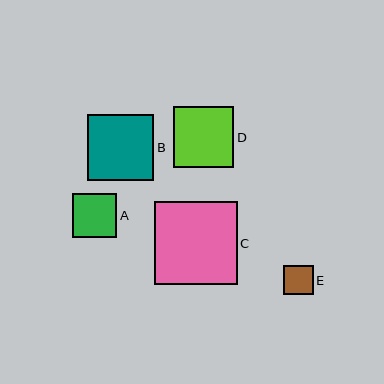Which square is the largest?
Square C is the largest with a size of approximately 82 pixels.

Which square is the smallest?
Square E is the smallest with a size of approximately 30 pixels.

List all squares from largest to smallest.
From largest to smallest: C, B, D, A, E.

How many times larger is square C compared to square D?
Square C is approximately 1.4 times the size of square D.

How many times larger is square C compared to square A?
Square C is approximately 1.9 times the size of square A.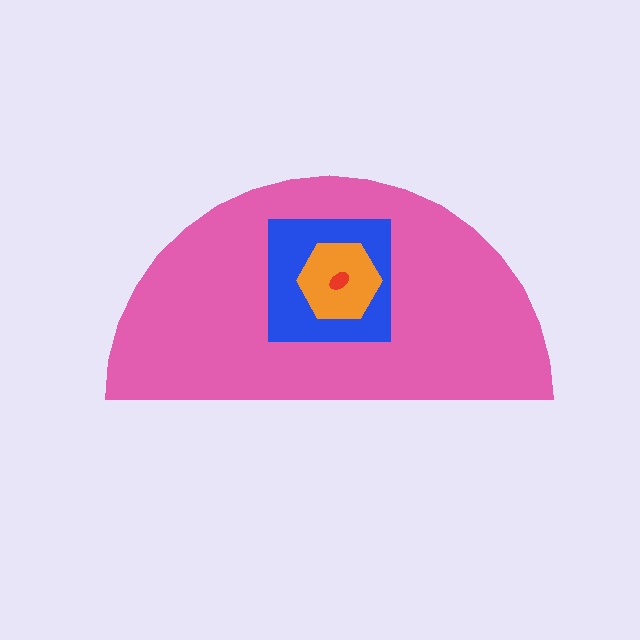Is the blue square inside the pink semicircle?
Yes.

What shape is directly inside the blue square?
The orange hexagon.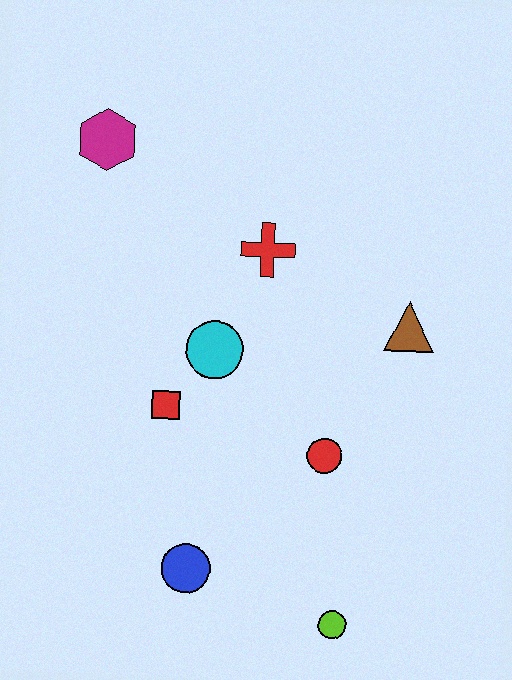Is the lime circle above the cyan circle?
No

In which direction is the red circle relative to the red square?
The red circle is to the right of the red square.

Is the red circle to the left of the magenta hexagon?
No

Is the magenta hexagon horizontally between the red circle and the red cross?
No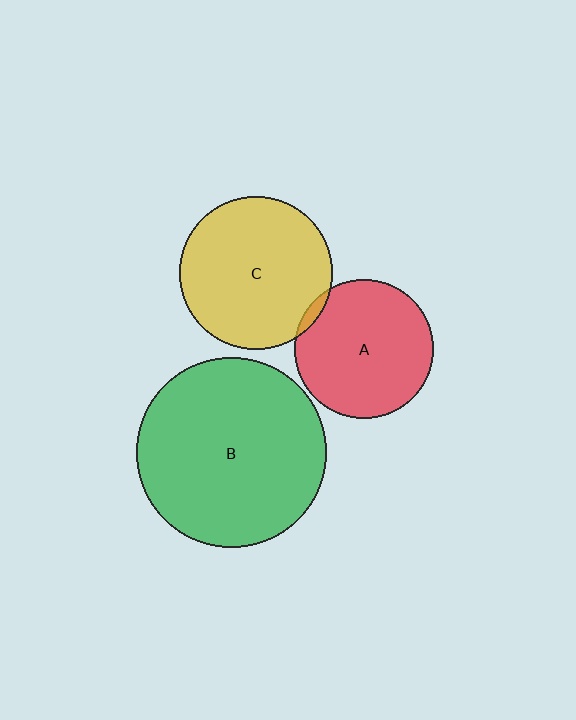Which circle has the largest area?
Circle B (green).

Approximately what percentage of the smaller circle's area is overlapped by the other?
Approximately 5%.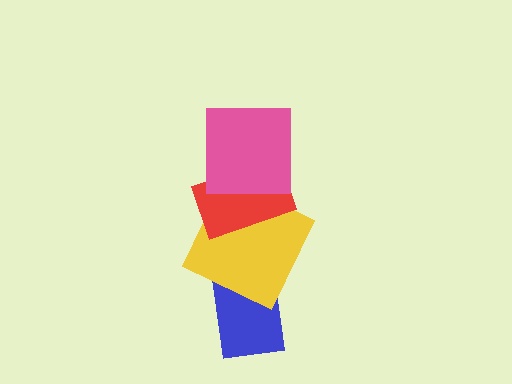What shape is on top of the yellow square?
The red rectangle is on top of the yellow square.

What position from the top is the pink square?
The pink square is 1st from the top.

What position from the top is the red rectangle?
The red rectangle is 2nd from the top.